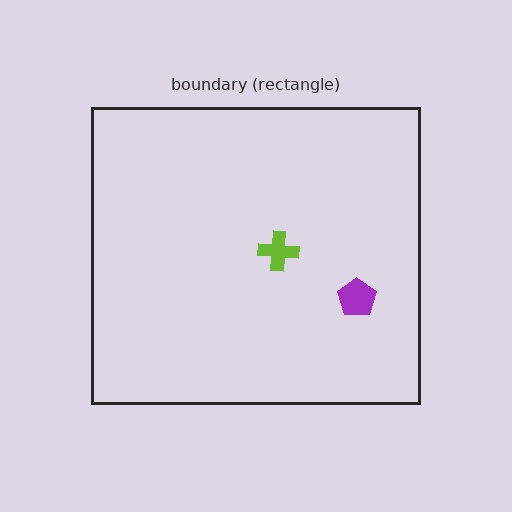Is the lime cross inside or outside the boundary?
Inside.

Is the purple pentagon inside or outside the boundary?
Inside.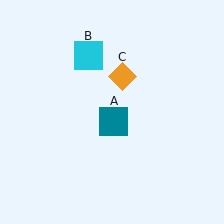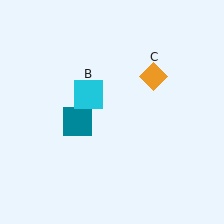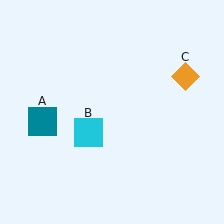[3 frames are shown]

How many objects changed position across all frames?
3 objects changed position: teal square (object A), cyan square (object B), orange diamond (object C).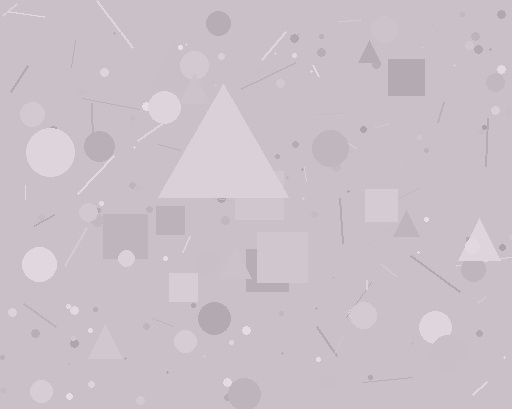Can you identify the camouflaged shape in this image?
The camouflaged shape is a triangle.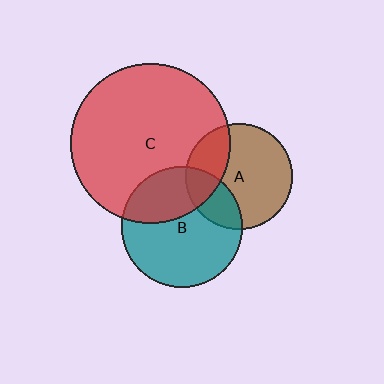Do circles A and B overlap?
Yes.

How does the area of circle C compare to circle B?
Approximately 1.7 times.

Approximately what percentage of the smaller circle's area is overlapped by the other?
Approximately 25%.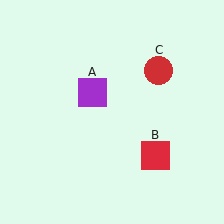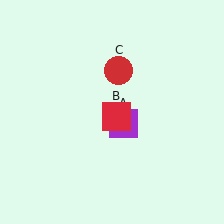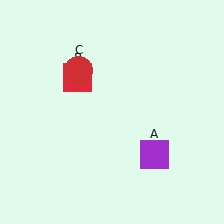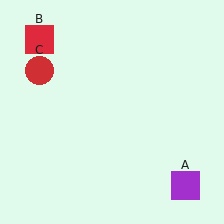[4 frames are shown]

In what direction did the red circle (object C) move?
The red circle (object C) moved left.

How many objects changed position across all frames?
3 objects changed position: purple square (object A), red square (object B), red circle (object C).